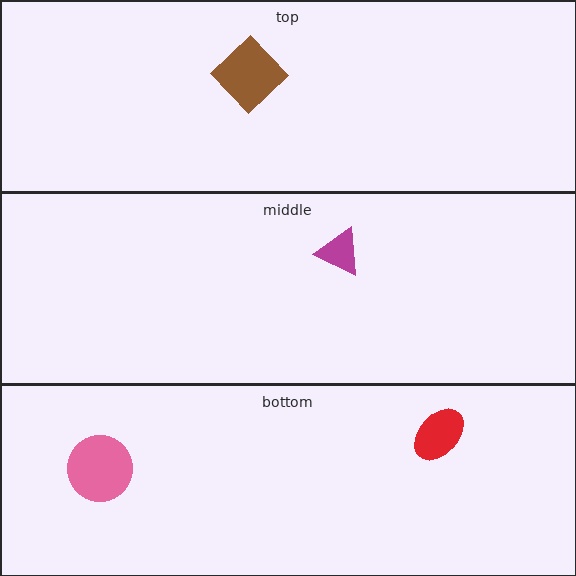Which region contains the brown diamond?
The top region.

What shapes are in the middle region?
The magenta triangle.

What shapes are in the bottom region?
The pink circle, the red ellipse.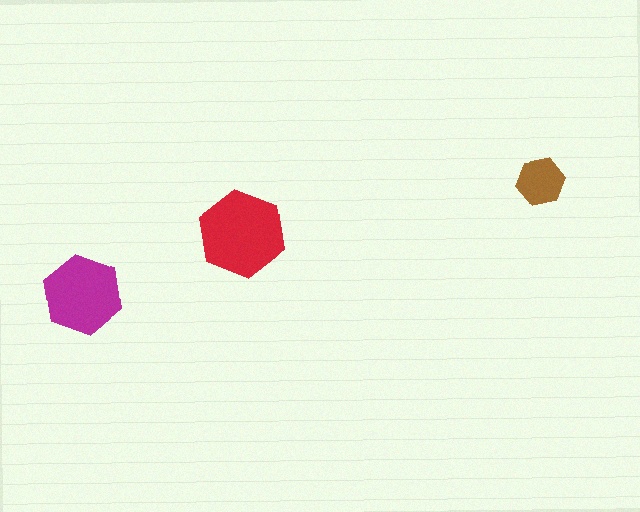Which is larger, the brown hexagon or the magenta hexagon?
The magenta one.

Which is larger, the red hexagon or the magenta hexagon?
The red one.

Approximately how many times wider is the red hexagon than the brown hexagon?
About 2 times wider.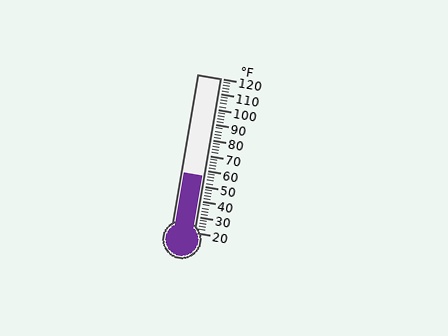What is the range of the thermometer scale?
The thermometer scale ranges from 20°F to 120°F.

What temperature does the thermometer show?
The thermometer shows approximately 56°F.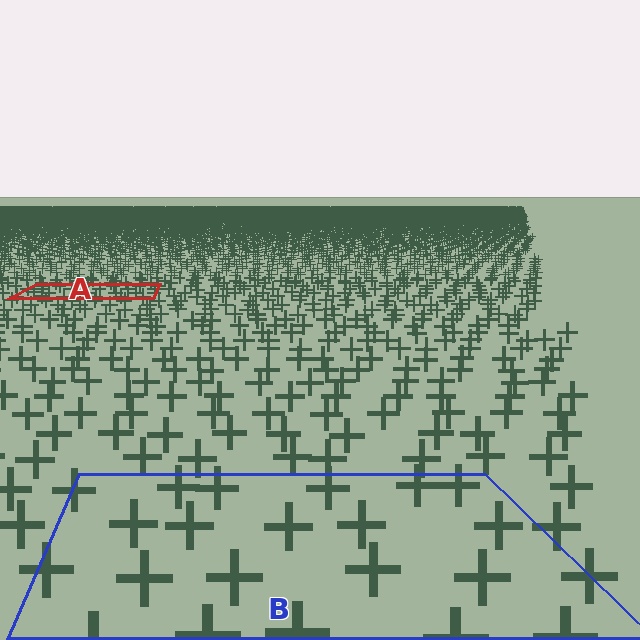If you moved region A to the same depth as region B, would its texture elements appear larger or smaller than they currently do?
They would appear larger. At a closer depth, the same texture elements are projected at a bigger on-screen size.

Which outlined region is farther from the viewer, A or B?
Region A is farther from the viewer — the texture elements inside it appear smaller and more densely packed.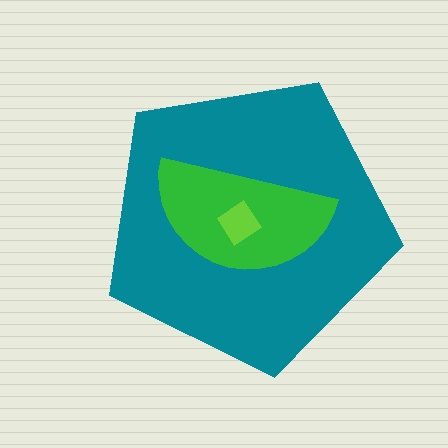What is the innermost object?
The lime diamond.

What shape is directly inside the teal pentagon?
The green semicircle.